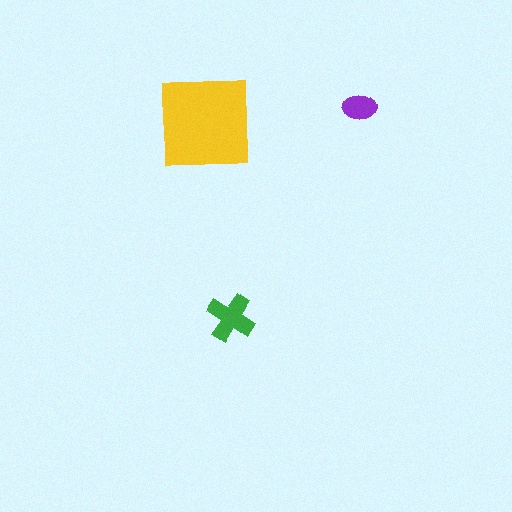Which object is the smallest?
The purple ellipse.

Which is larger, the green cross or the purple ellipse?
The green cross.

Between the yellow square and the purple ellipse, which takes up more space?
The yellow square.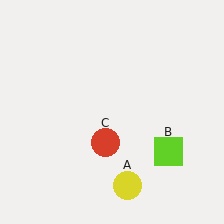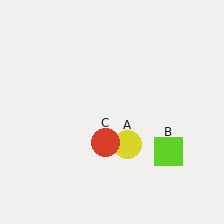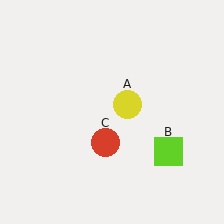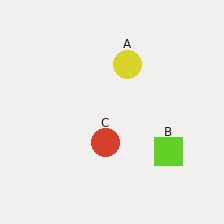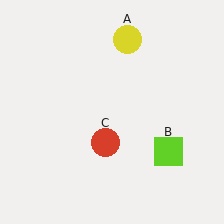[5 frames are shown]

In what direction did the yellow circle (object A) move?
The yellow circle (object A) moved up.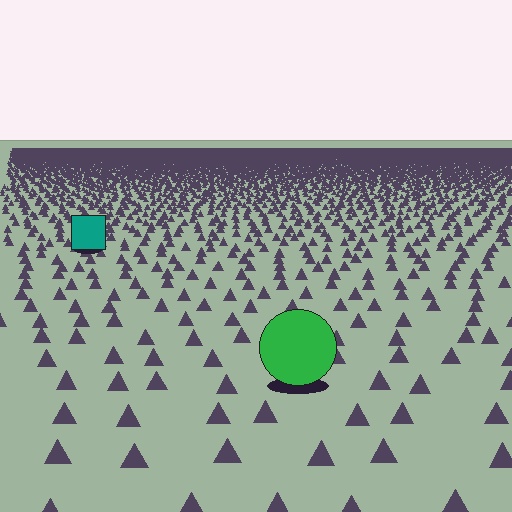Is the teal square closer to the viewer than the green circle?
No. The green circle is closer — you can tell from the texture gradient: the ground texture is coarser near it.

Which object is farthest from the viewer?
The teal square is farthest from the viewer. It appears smaller and the ground texture around it is denser.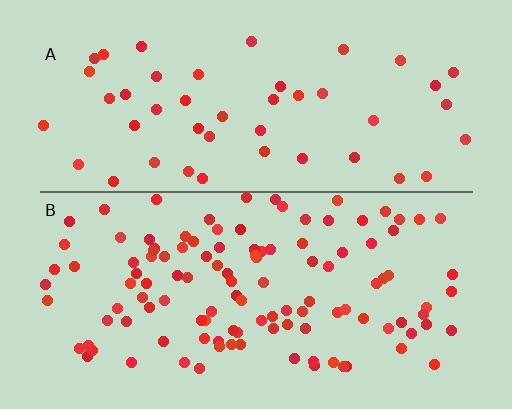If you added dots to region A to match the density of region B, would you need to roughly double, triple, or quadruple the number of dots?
Approximately double.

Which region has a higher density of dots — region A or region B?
B (the bottom).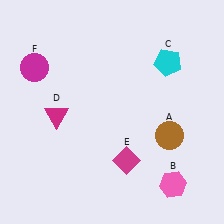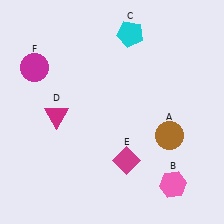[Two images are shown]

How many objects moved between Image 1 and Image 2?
1 object moved between the two images.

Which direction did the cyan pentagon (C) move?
The cyan pentagon (C) moved left.